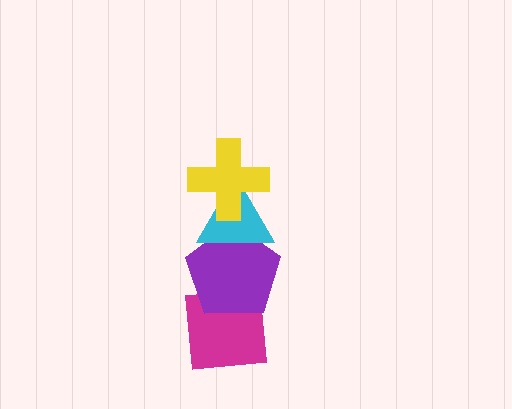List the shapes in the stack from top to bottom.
From top to bottom: the yellow cross, the cyan triangle, the purple pentagon, the magenta square.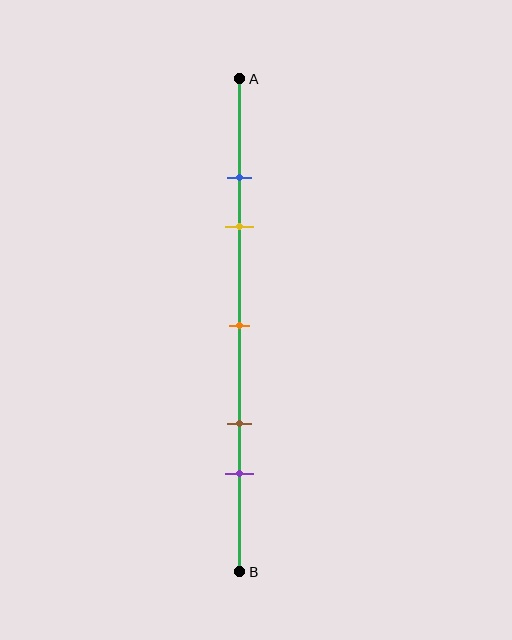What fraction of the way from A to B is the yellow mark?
The yellow mark is approximately 30% (0.3) of the way from A to B.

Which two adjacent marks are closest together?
The blue and yellow marks are the closest adjacent pair.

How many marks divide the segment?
There are 5 marks dividing the segment.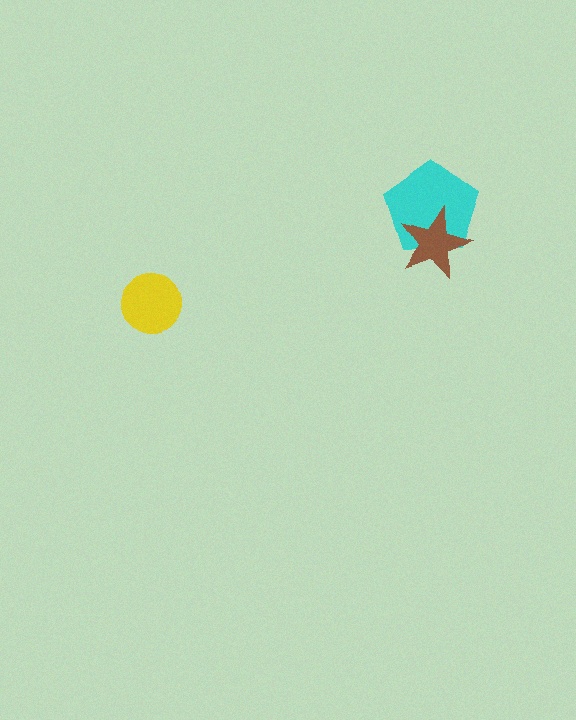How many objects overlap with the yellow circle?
0 objects overlap with the yellow circle.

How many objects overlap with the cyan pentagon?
1 object overlaps with the cyan pentagon.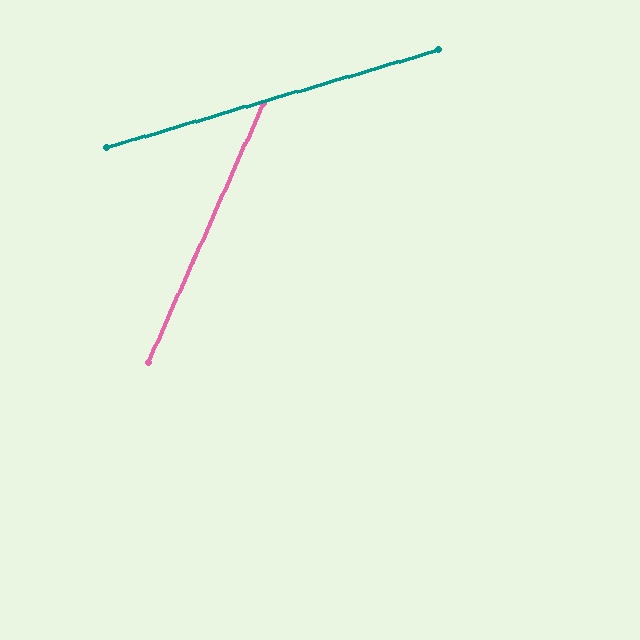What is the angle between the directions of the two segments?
Approximately 50 degrees.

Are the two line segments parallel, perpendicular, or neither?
Neither parallel nor perpendicular — they differ by about 50°.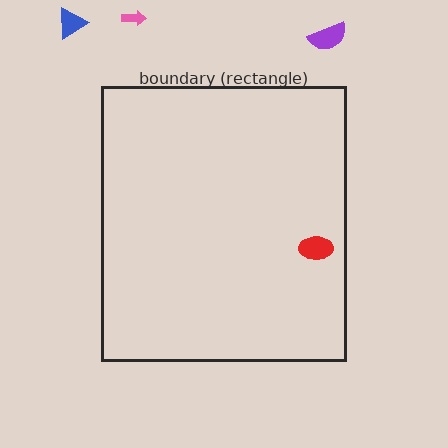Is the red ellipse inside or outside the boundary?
Inside.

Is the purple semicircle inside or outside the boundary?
Outside.